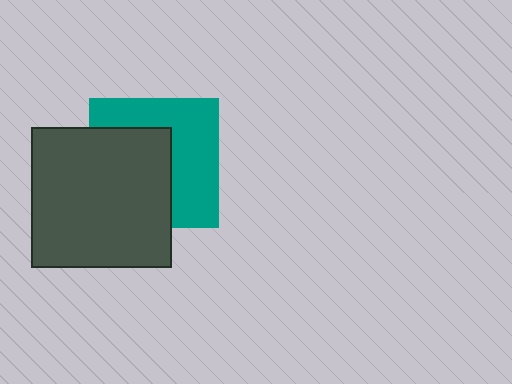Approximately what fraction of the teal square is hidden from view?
Roughly 49% of the teal square is hidden behind the dark gray square.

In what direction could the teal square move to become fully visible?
The teal square could move right. That would shift it out from behind the dark gray square entirely.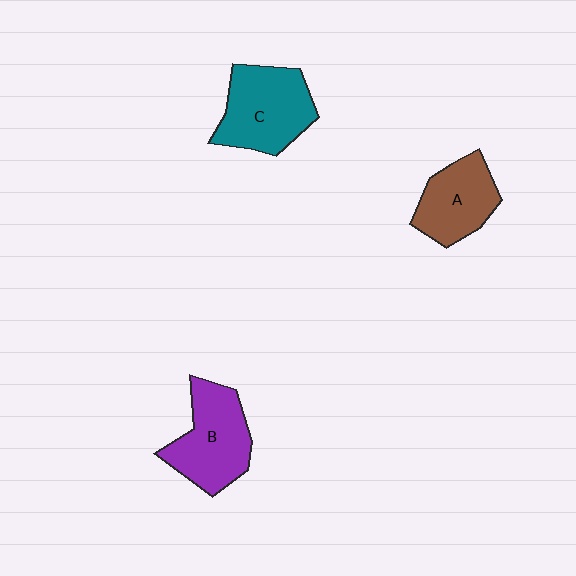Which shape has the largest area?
Shape C (teal).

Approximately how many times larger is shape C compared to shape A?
Approximately 1.3 times.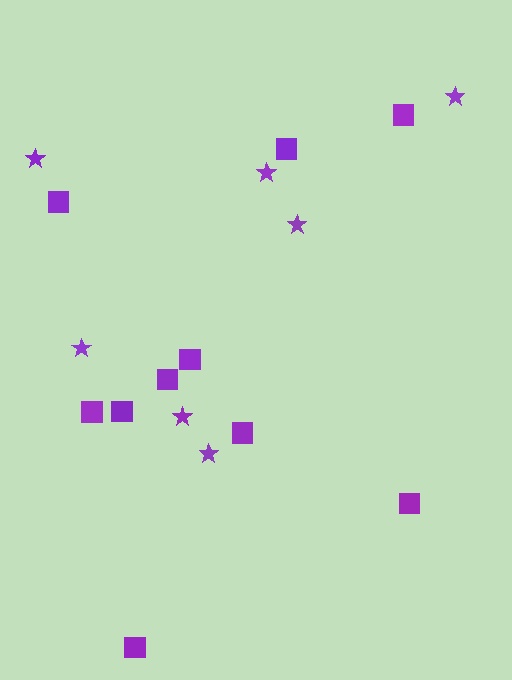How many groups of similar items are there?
There are 2 groups: one group of stars (7) and one group of squares (10).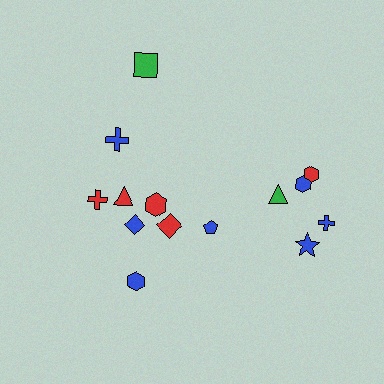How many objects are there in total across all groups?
There are 14 objects.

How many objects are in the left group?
There are 8 objects.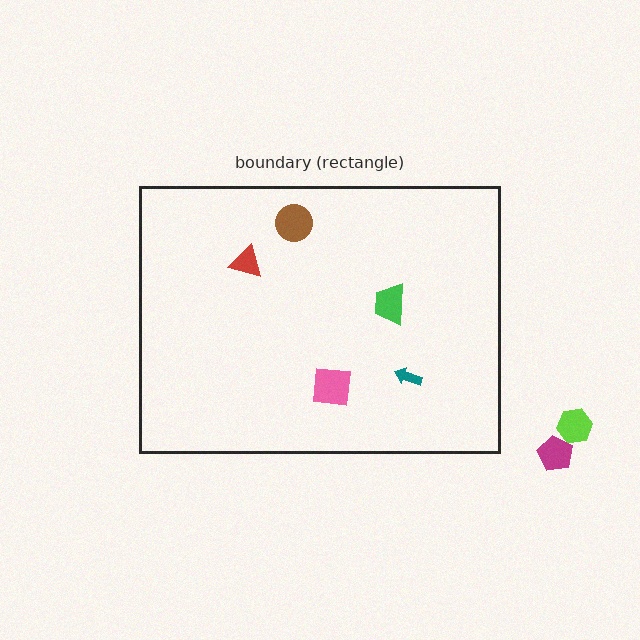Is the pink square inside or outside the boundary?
Inside.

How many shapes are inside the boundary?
5 inside, 2 outside.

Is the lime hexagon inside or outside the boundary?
Outside.